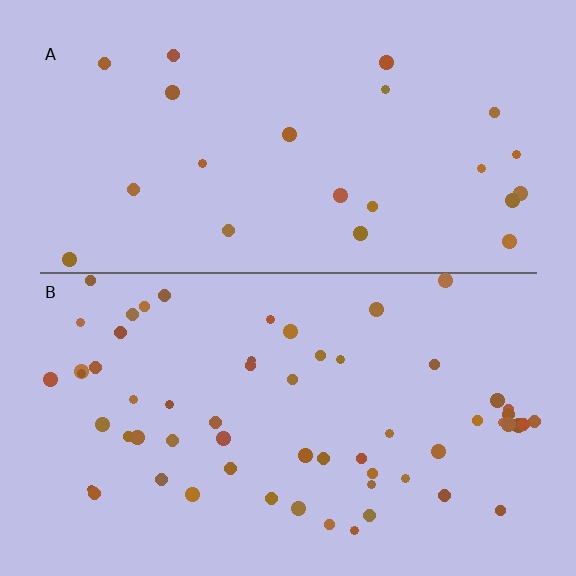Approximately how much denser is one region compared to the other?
Approximately 2.6× — region B over region A.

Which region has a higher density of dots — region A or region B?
B (the bottom).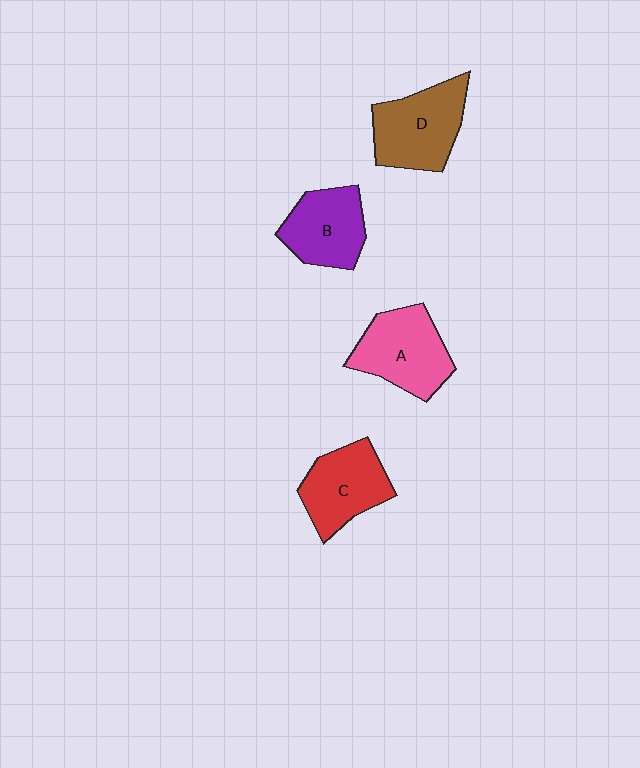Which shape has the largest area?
Shape D (brown).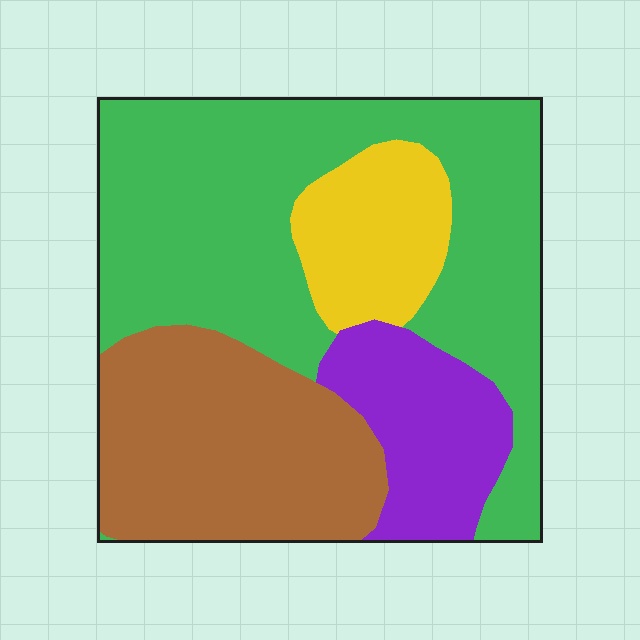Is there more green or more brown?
Green.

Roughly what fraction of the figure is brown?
Brown takes up about one quarter (1/4) of the figure.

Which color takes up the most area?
Green, at roughly 50%.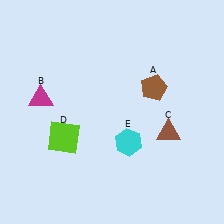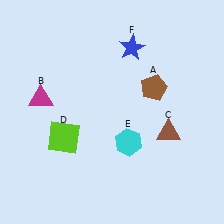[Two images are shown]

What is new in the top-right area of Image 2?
A blue star (F) was added in the top-right area of Image 2.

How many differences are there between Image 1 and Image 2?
There is 1 difference between the two images.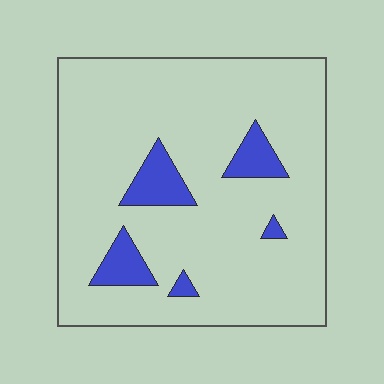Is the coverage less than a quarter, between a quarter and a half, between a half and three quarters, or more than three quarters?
Less than a quarter.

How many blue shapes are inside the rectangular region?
5.